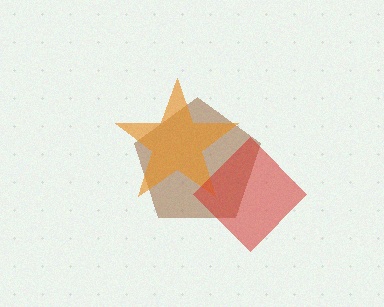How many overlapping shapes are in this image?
There are 3 overlapping shapes in the image.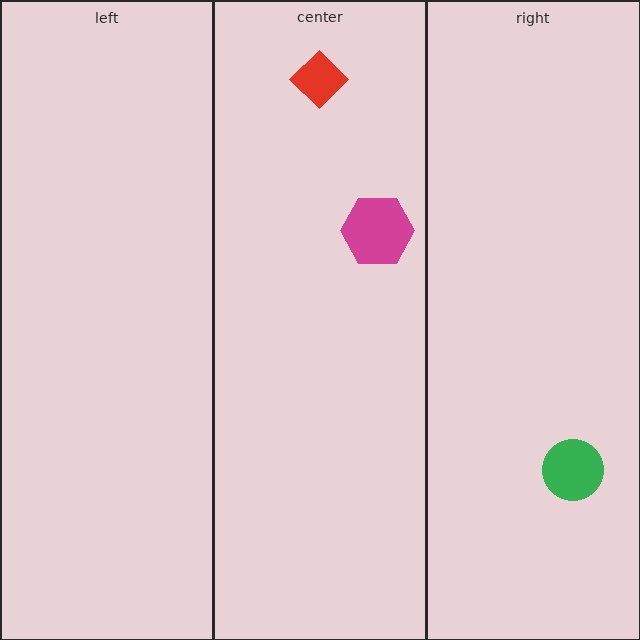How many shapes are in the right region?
1.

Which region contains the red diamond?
The center region.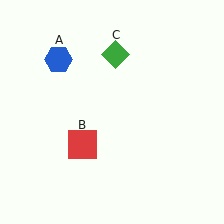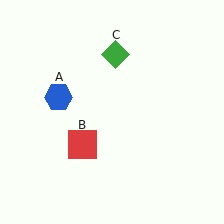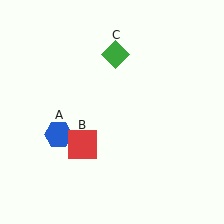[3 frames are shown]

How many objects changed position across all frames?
1 object changed position: blue hexagon (object A).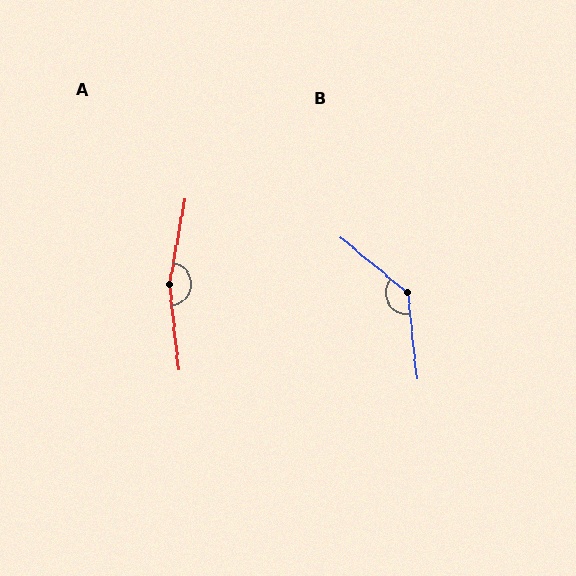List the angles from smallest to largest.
B (136°), A (164°).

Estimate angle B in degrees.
Approximately 136 degrees.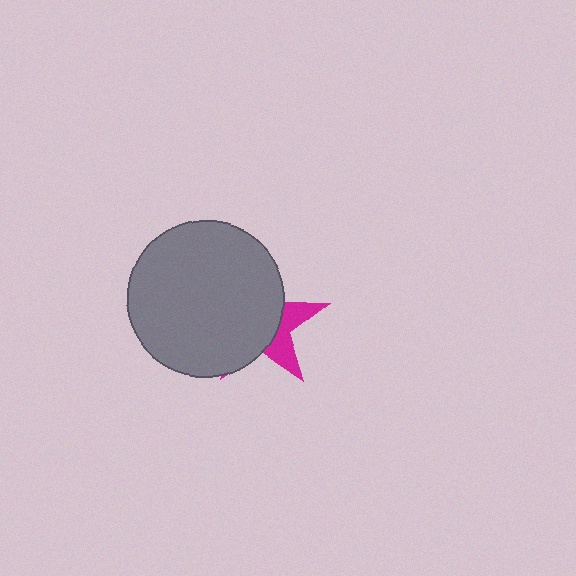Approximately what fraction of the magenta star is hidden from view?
Roughly 70% of the magenta star is hidden behind the gray circle.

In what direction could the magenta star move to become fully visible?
The magenta star could move right. That would shift it out from behind the gray circle entirely.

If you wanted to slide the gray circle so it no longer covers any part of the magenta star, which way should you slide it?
Slide it left — that is the most direct way to separate the two shapes.